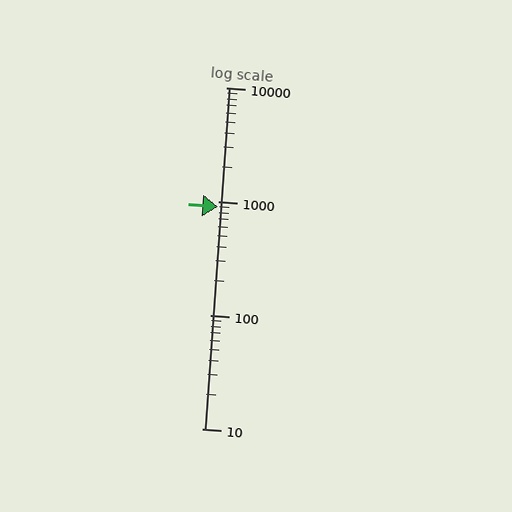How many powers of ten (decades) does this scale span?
The scale spans 3 decades, from 10 to 10000.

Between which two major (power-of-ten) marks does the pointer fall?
The pointer is between 100 and 1000.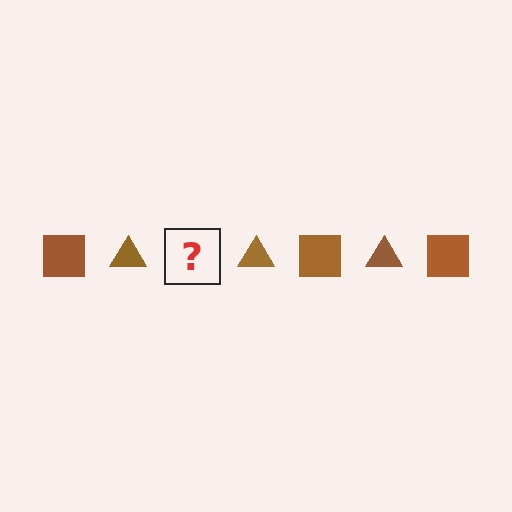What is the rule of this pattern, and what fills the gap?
The rule is that the pattern cycles through square, triangle shapes in brown. The gap should be filled with a brown square.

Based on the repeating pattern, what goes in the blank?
The blank should be a brown square.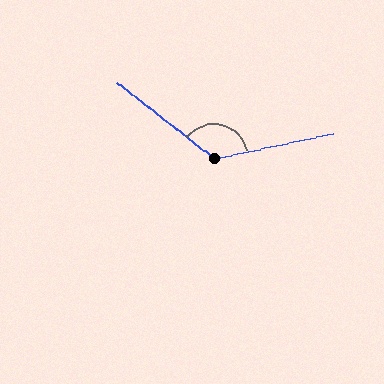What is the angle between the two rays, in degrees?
Approximately 130 degrees.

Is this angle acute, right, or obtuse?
It is obtuse.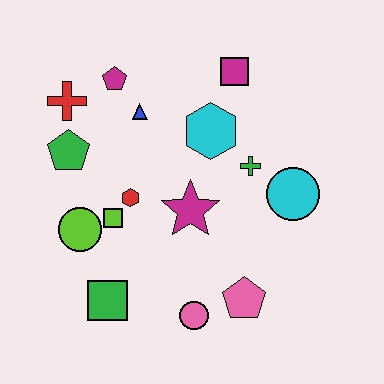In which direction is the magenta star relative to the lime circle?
The magenta star is to the right of the lime circle.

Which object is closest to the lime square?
The red hexagon is closest to the lime square.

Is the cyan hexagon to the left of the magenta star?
No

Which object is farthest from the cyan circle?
The red cross is farthest from the cyan circle.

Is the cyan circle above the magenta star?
Yes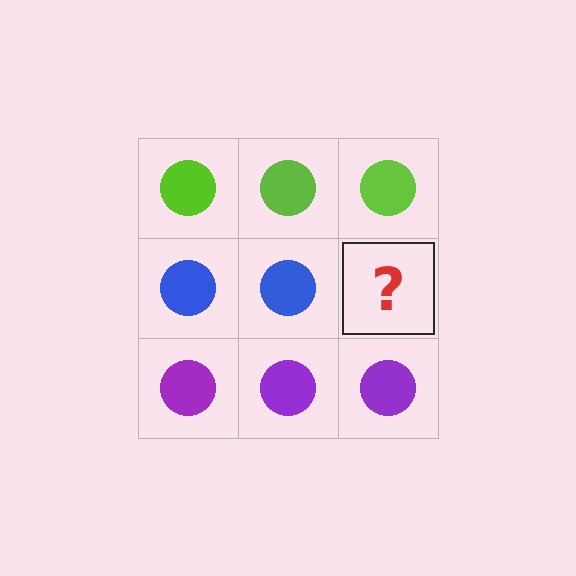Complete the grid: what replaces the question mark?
The question mark should be replaced with a blue circle.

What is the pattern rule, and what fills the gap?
The rule is that each row has a consistent color. The gap should be filled with a blue circle.